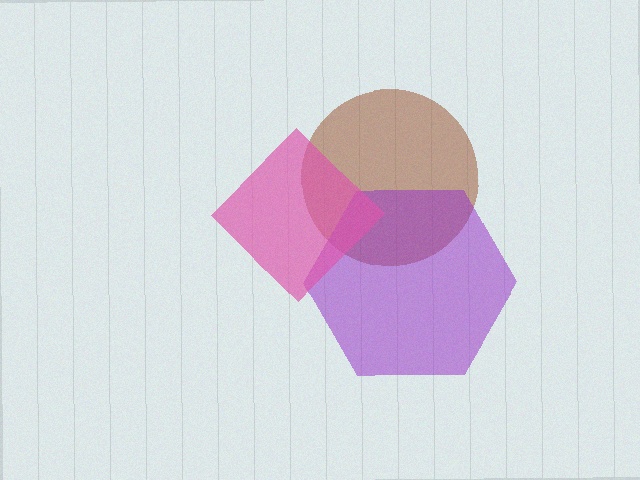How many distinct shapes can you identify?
There are 3 distinct shapes: a brown circle, a purple hexagon, a pink diamond.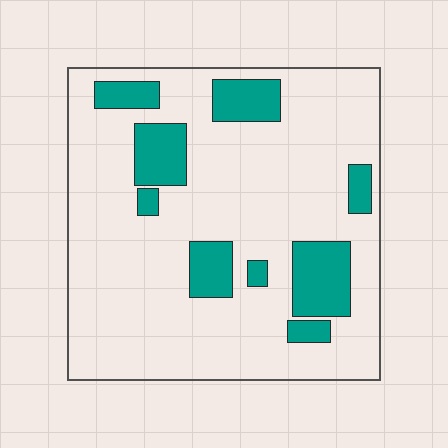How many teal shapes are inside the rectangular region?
9.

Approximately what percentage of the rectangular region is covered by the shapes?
Approximately 20%.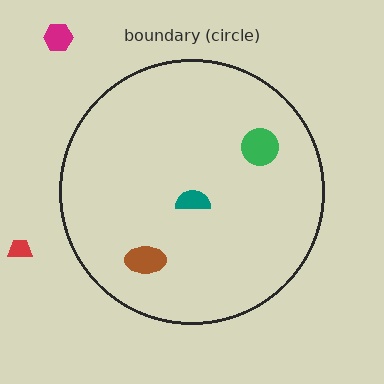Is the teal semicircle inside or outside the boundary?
Inside.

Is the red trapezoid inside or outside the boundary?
Outside.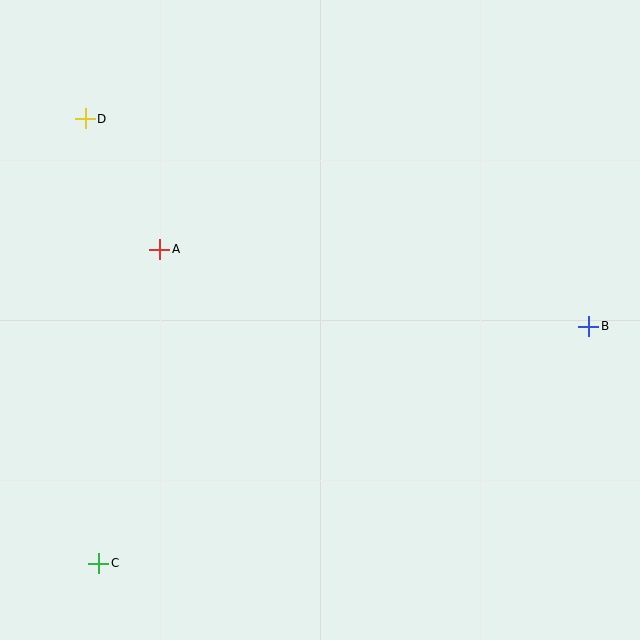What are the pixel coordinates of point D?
Point D is at (85, 119).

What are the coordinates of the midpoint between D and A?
The midpoint between D and A is at (122, 184).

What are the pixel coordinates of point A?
Point A is at (160, 249).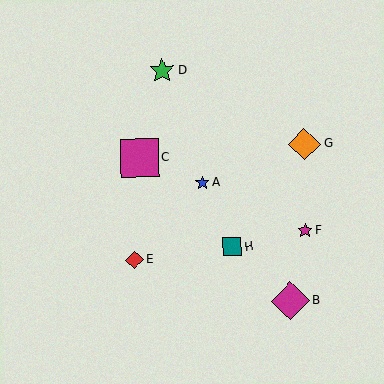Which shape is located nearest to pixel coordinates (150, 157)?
The magenta square (labeled C) at (139, 158) is nearest to that location.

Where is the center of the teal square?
The center of the teal square is at (232, 247).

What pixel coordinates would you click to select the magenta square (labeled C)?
Click at (139, 158) to select the magenta square C.